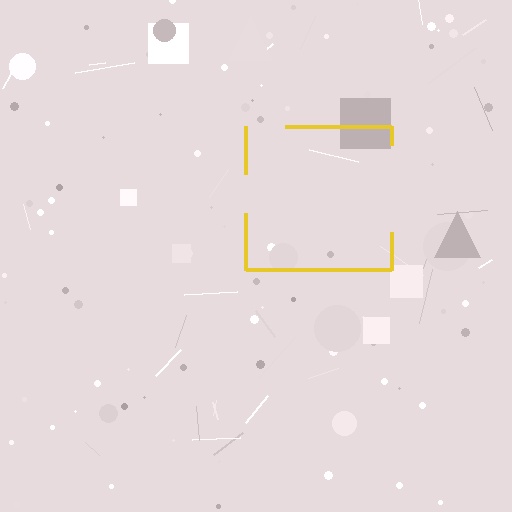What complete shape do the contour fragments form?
The contour fragments form a square.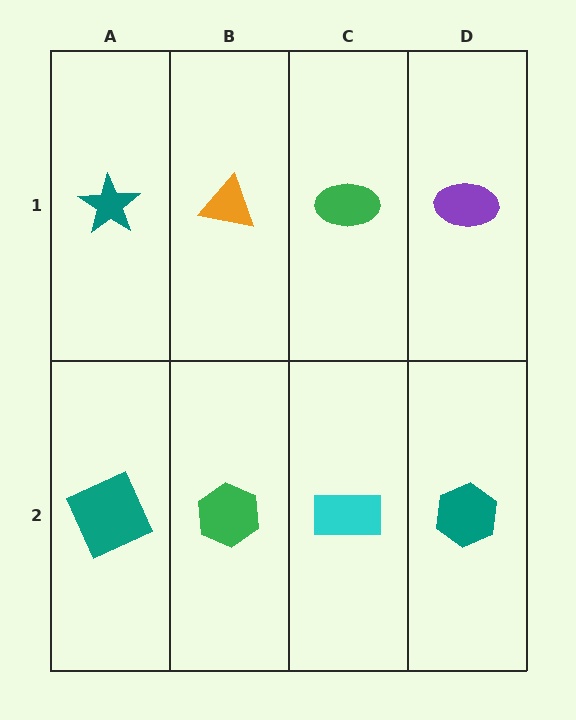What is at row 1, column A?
A teal star.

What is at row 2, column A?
A teal square.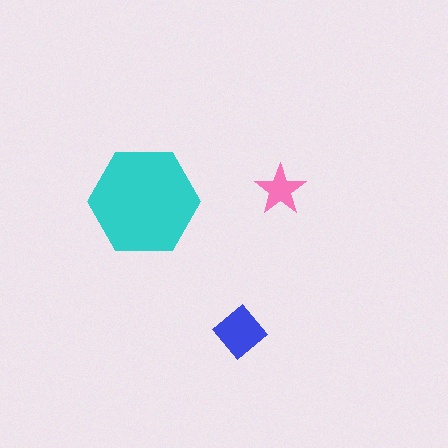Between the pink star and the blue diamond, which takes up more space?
The blue diamond.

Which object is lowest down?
The blue diamond is bottommost.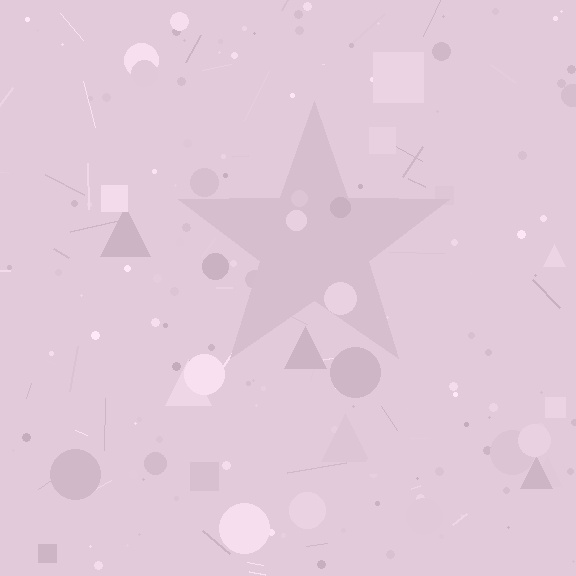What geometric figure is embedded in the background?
A star is embedded in the background.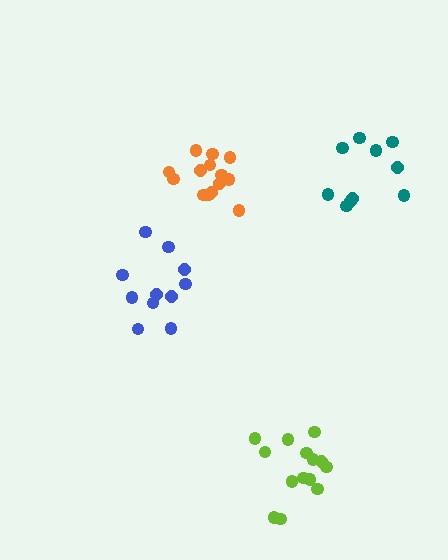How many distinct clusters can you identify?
There are 4 distinct clusters.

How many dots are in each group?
Group 1: 15 dots, Group 2: 14 dots, Group 3: 11 dots, Group 4: 10 dots (50 total).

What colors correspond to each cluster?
The clusters are colored: lime, orange, blue, teal.